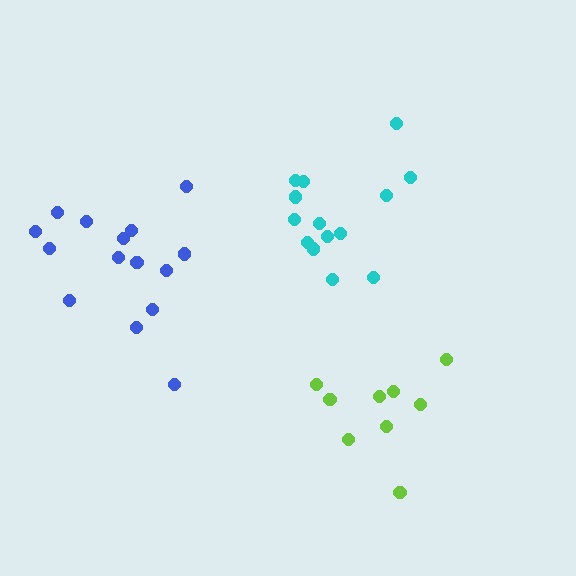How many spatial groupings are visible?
There are 3 spatial groupings.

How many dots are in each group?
Group 1: 9 dots, Group 2: 14 dots, Group 3: 15 dots (38 total).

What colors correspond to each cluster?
The clusters are colored: lime, cyan, blue.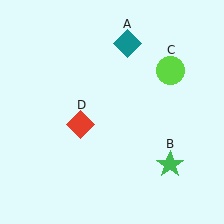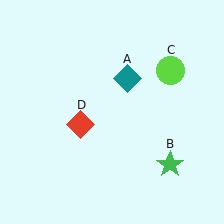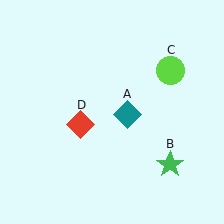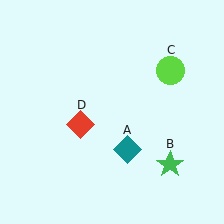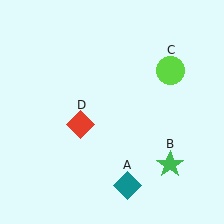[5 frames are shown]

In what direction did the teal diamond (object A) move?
The teal diamond (object A) moved down.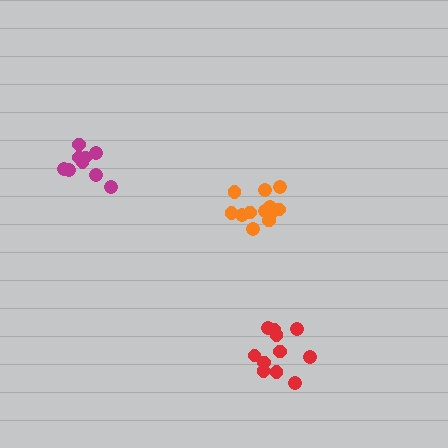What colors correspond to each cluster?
The clusters are colored: orange, magenta, red.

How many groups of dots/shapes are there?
There are 3 groups.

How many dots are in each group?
Group 1: 12 dots, Group 2: 9 dots, Group 3: 11 dots (32 total).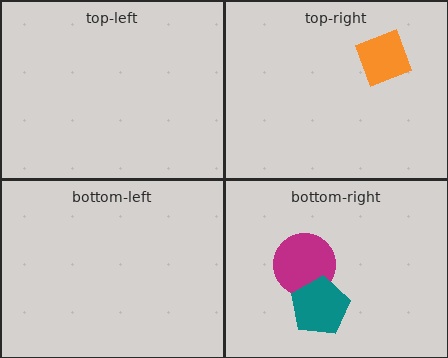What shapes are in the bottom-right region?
The magenta circle, the teal pentagon.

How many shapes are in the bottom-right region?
2.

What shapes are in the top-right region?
The orange diamond.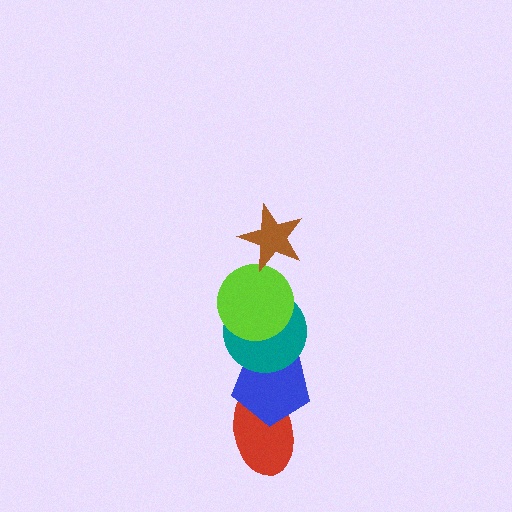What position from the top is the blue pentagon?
The blue pentagon is 4th from the top.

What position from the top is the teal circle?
The teal circle is 3rd from the top.